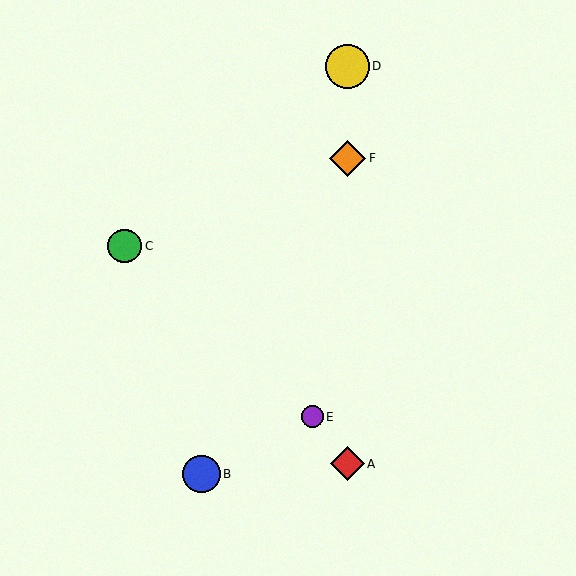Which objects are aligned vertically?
Objects A, D, F are aligned vertically.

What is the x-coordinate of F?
Object F is at x≈348.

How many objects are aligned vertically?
3 objects (A, D, F) are aligned vertically.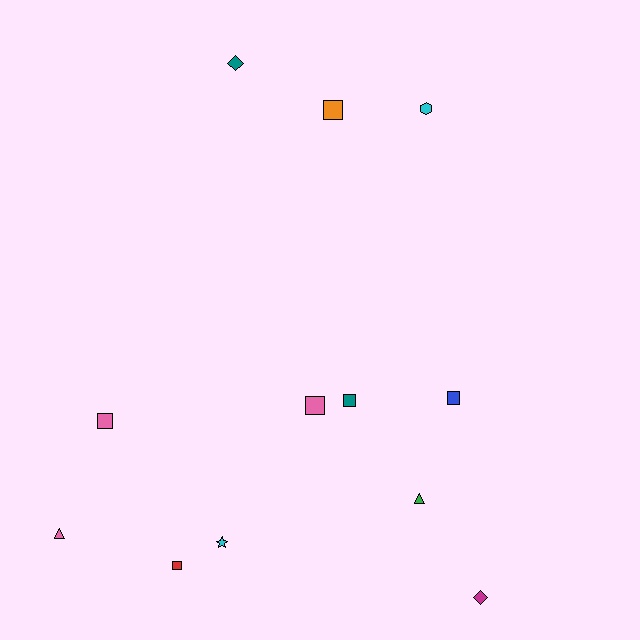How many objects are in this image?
There are 12 objects.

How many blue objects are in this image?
There is 1 blue object.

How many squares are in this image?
There are 6 squares.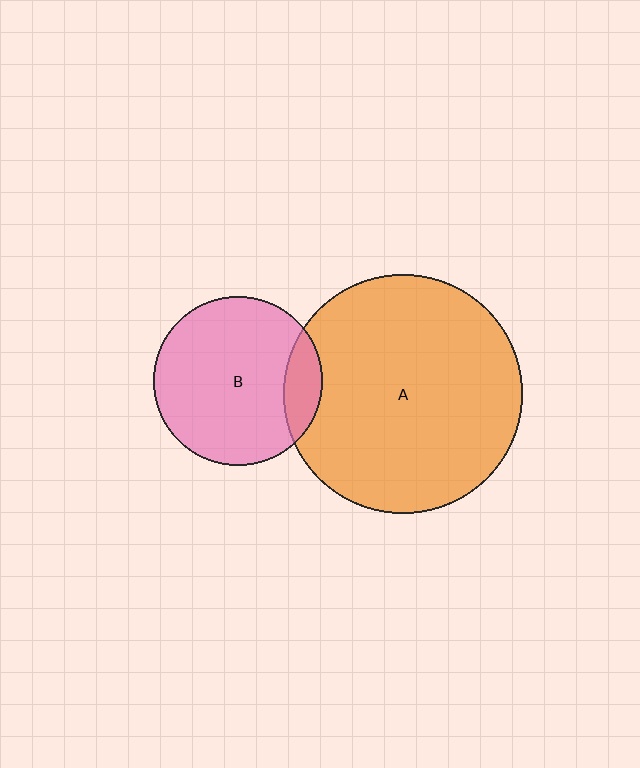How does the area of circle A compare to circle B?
Approximately 2.0 times.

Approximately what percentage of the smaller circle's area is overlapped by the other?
Approximately 15%.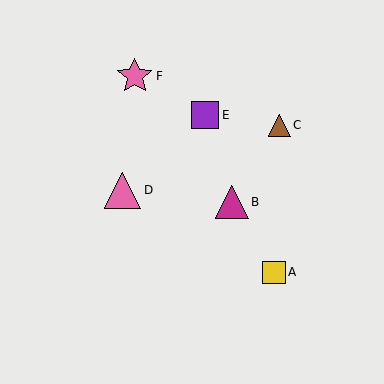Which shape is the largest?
The pink triangle (labeled D) is the largest.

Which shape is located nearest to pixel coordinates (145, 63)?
The pink star (labeled F) at (135, 76) is nearest to that location.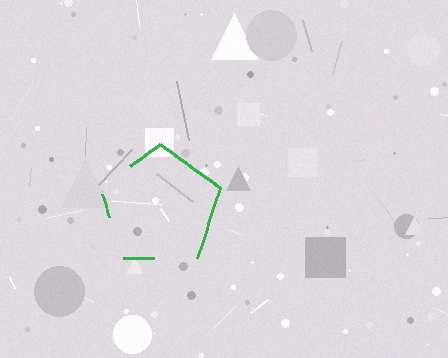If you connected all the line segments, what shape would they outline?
They would outline a pentagon.